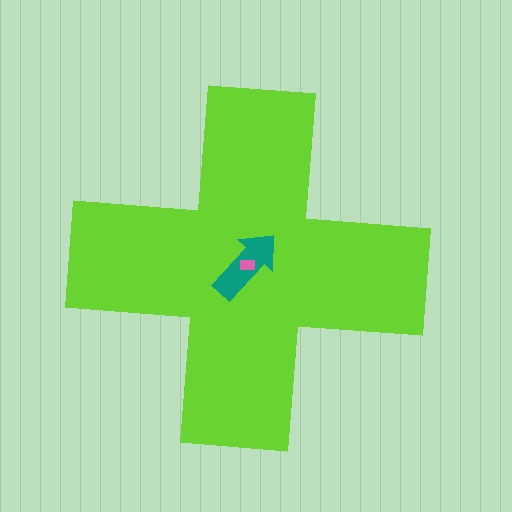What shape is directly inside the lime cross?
The teal arrow.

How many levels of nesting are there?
3.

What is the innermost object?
The pink rectangle.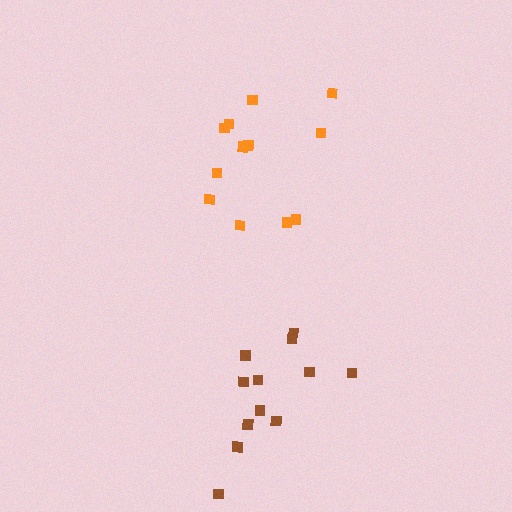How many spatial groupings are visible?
There are 2 spatial groupings.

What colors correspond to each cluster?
The clusters are colored: orange, brown.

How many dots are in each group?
Group 1: 12 dots, Group 2: 12 dots (24 total).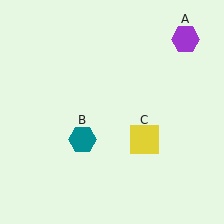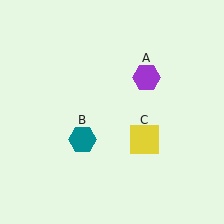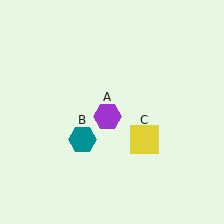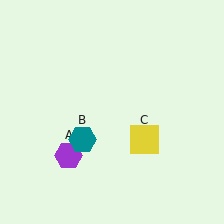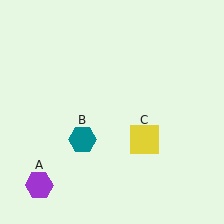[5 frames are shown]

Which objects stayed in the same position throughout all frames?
Teal hexagon (object B) and yellow square (object C) remained stationary.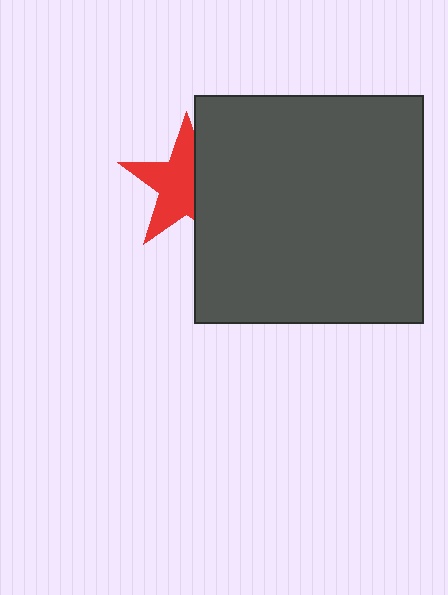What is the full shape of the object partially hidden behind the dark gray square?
The partially hidden object is a red star.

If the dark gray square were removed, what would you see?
You would see the complete red star.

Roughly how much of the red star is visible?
About half of it is visible (roughly 60%).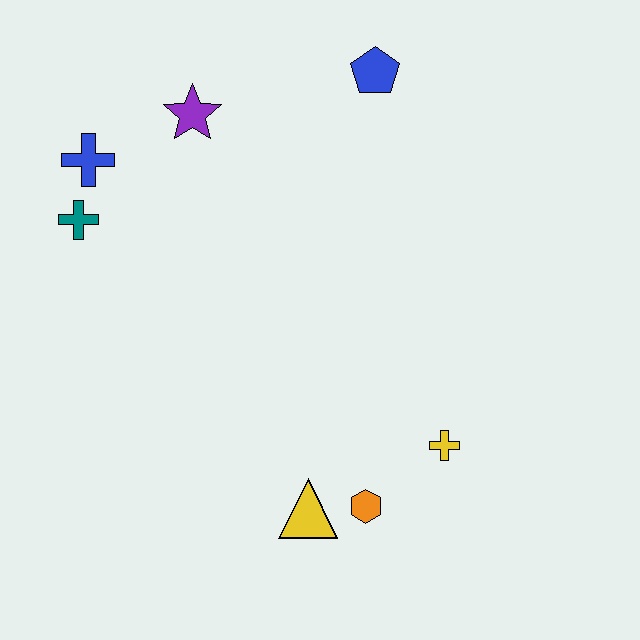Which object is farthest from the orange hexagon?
The blue cross is farthest from the orange hexagon.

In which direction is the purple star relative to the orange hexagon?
The purple star is above the orange hexagon.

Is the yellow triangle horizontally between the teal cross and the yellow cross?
Yes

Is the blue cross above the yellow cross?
Yes